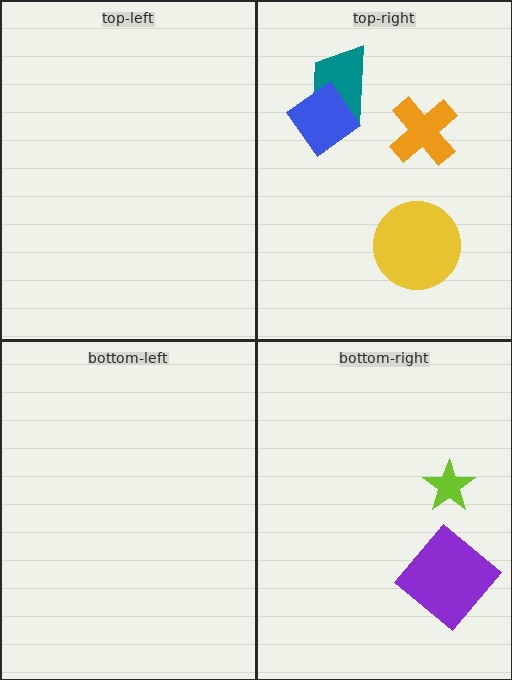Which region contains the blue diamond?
The top-right region.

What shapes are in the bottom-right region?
The purple diamond, the lime star.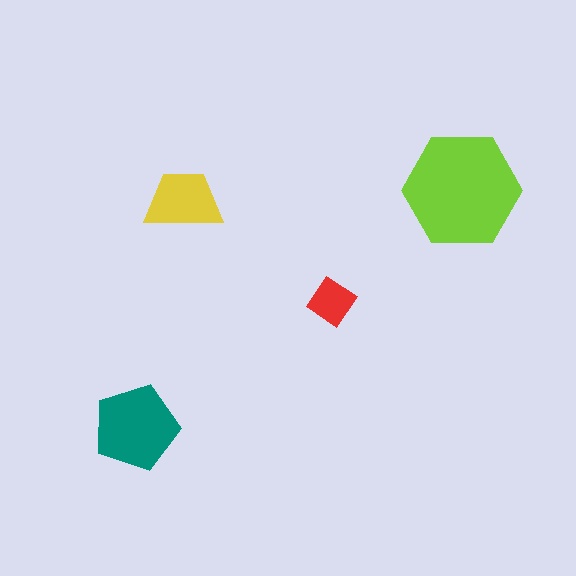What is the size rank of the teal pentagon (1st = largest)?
2nd.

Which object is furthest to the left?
The teal pentagon is leftmost.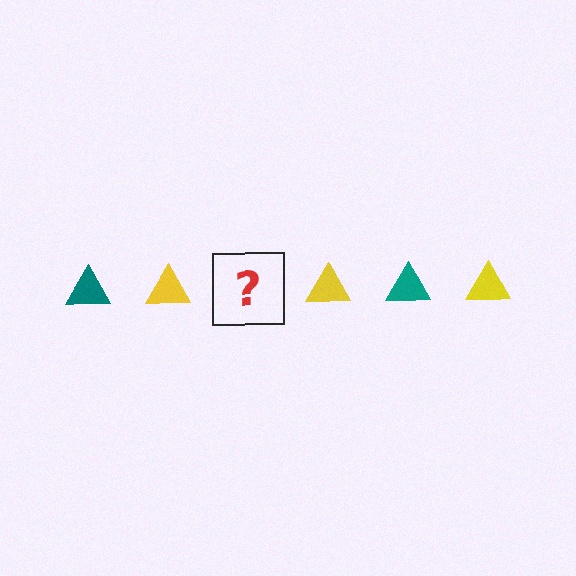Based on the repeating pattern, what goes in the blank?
The blank should be a teal triangle.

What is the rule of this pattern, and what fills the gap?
The rule is that the pattern cycles through teal, yellow triangles. The gap should be filled with a teal triangle.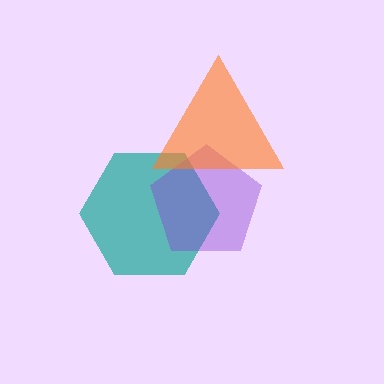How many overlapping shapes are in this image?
There are 3 overlapping shapes in the image.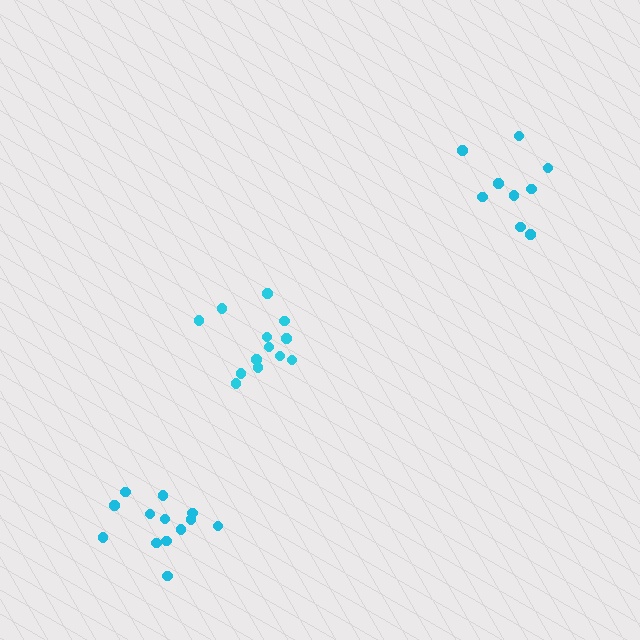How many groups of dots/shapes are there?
There are 3 groups.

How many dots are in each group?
Group 1: 13 dots, Group 2: 13 dots, Group 3: 9 dots (35 total).